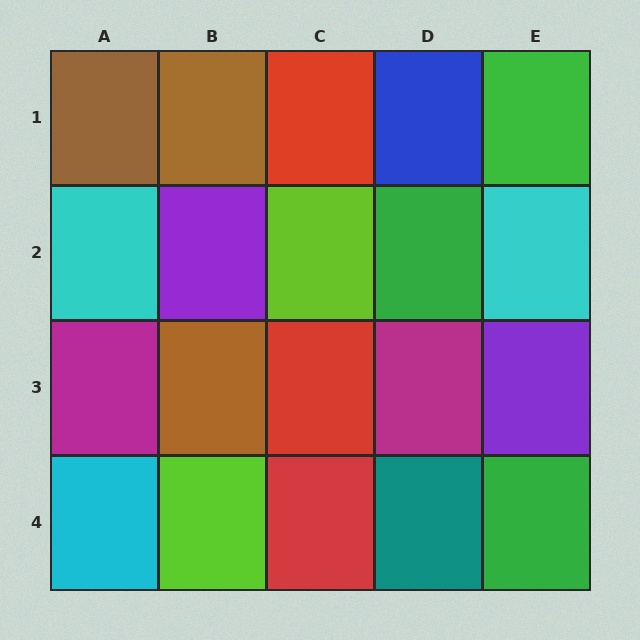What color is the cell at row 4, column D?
Teal.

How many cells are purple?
2 cells are purple.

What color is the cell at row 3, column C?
Red.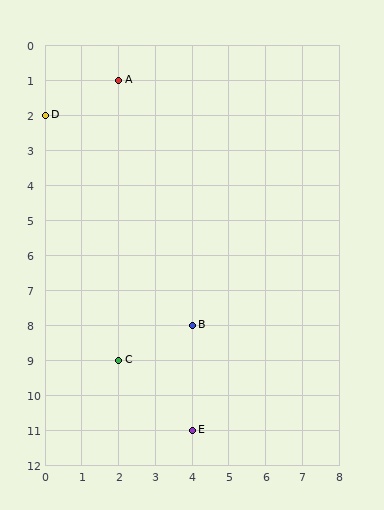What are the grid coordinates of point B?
Point B is at grid coordinates (4, 8).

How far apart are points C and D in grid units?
Points C and D are 2 columns and 7 rows apart (about 7.3 grid units diagonally).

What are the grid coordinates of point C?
Point C is at grid coordinates (2, 9).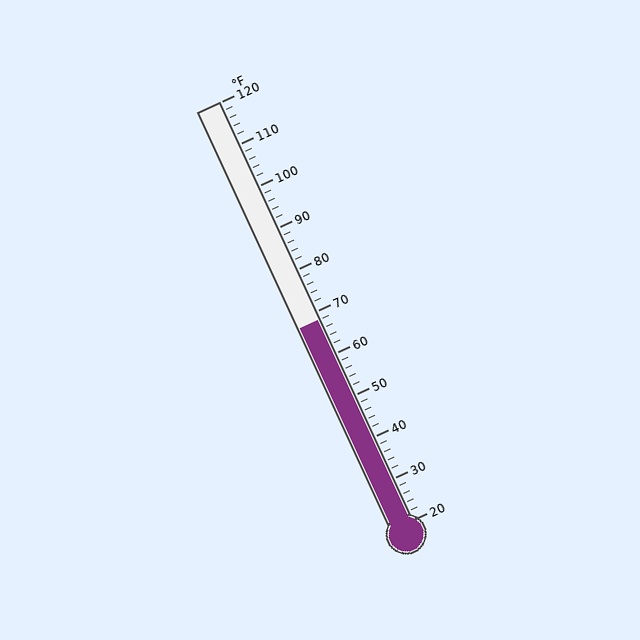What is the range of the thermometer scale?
The thermometer scale ranges from 20°F to 120°F.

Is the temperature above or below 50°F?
The temperature is above 50°F.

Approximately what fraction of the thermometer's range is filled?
The thermometer is filled to approximately 50% of its range.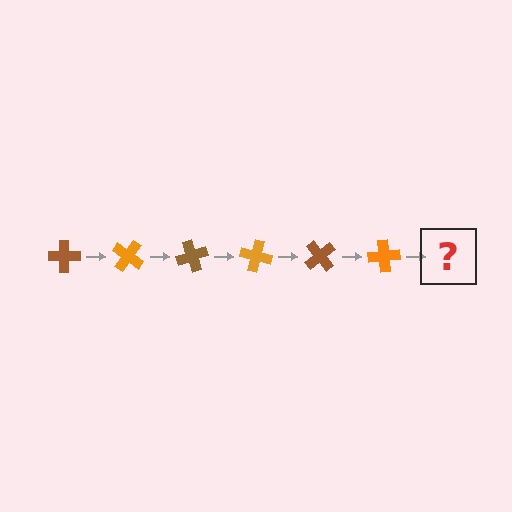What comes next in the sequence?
The next element should be a brown cross, rotated 210 degrees from the start.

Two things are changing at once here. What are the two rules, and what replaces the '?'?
The two rules are that it rotates 35 degrees each step and the color cycles through brown and orange. The '?' should be a brown cross, rotated 210 degrees from the start.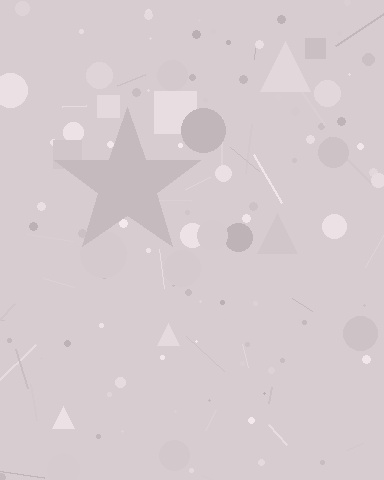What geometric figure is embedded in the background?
A star is embedded in the background.